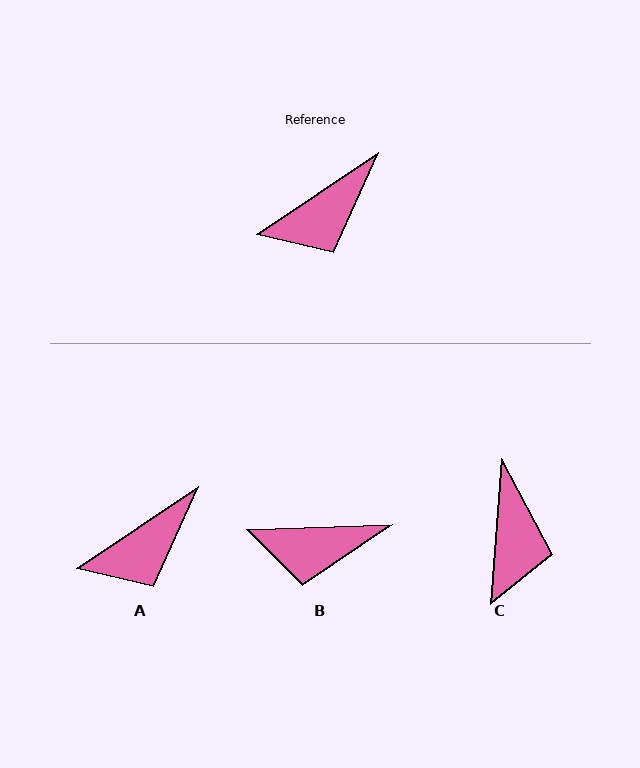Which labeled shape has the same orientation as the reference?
A.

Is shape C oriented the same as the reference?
No, it is off by about 52 degrees.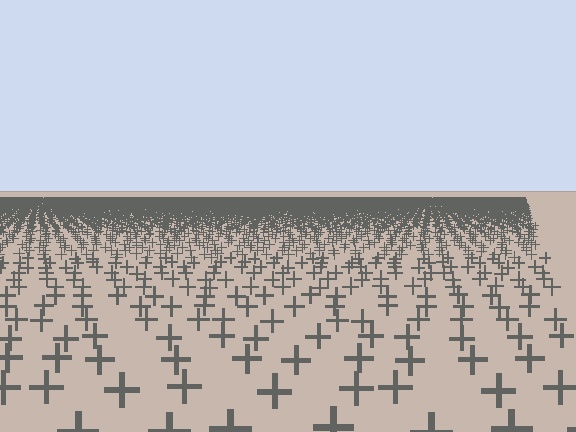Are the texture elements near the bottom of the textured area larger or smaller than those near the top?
Larger. Near the bottom, elements are closer to the viewer and appear at a bigger on-screen size.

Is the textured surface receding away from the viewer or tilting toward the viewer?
The surface is receding away from the viewer. Texture elements get smaller and denser toward the top.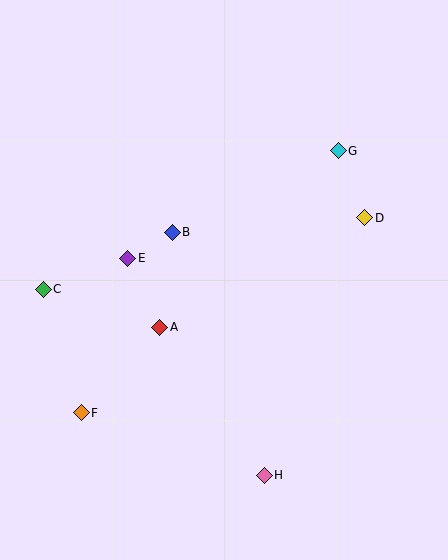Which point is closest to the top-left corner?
Point E is closest to the top-left corner.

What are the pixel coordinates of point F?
Point F is at (81, 413).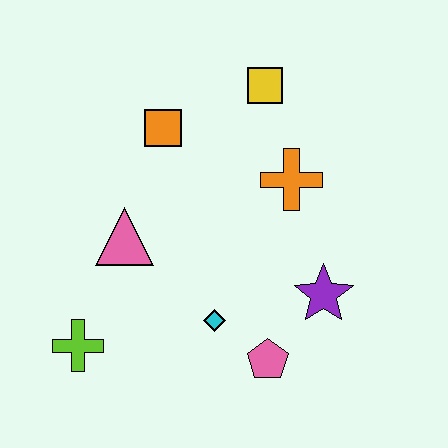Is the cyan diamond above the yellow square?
No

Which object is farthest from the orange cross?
The lime cross is farthest from the orange cross.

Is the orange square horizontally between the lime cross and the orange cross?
Yes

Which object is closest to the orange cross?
The yellow square is closest to the orange cross.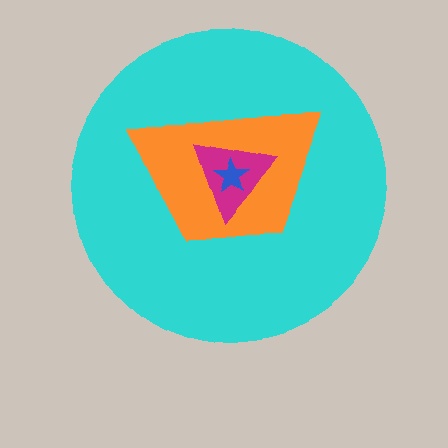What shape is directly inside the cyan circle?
The orange trapezoid.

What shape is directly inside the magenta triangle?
The blue star.